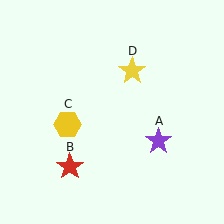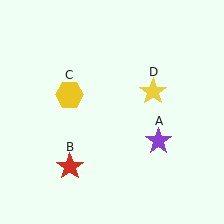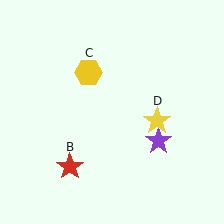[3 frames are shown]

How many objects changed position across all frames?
2 objects changed position: yellow hexagon (object C), yellow star (object D).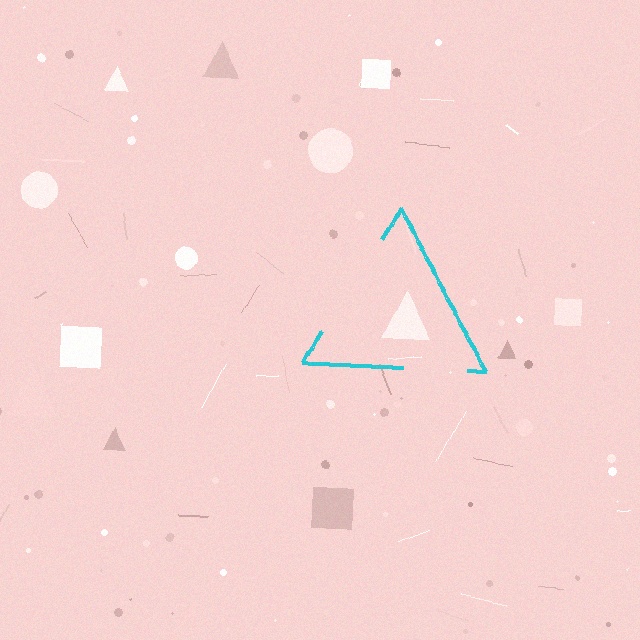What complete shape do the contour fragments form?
The contour fragments form a triangle.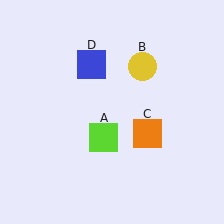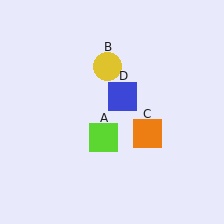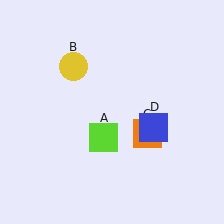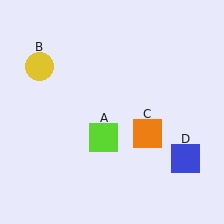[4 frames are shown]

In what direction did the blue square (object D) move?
The blue square (object D) moved down and to the right.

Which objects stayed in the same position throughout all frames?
Lime square (object A) and orange square (object C) remained stationary.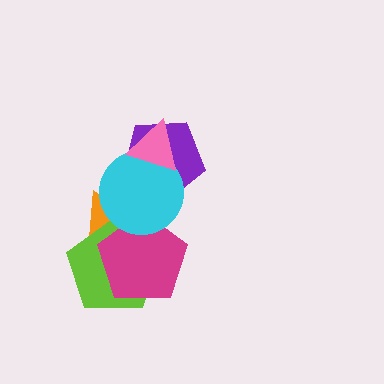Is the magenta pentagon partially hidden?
Yes, it is partially covered by another shape.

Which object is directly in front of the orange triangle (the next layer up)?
The lime pentagon is directly in front of the orange triangle.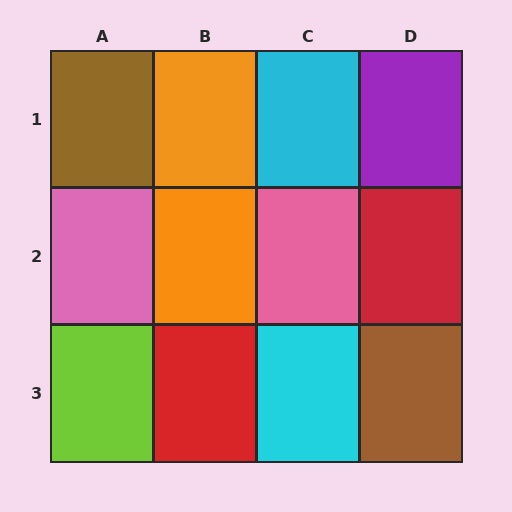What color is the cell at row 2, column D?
Red.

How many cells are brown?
2 cells are brown.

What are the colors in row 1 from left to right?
Brown, orange, cyan, purple.